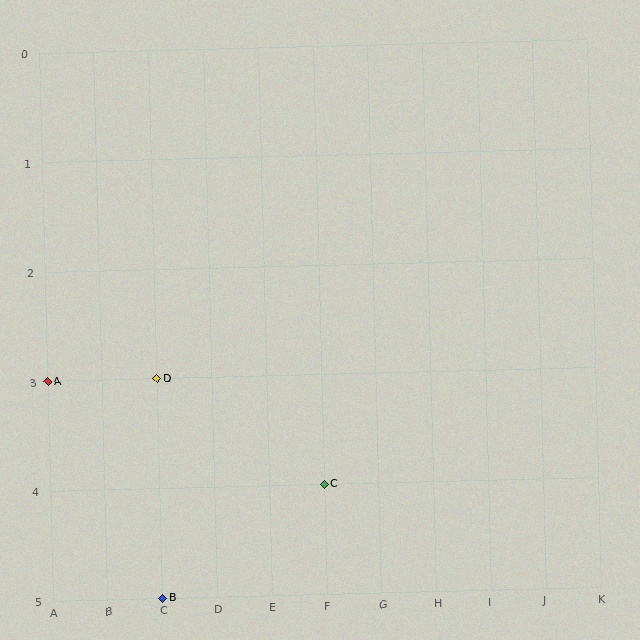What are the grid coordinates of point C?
Point C is at grid coordinates (F, 4).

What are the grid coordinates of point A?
Point A is at grid coordinates (A, 3).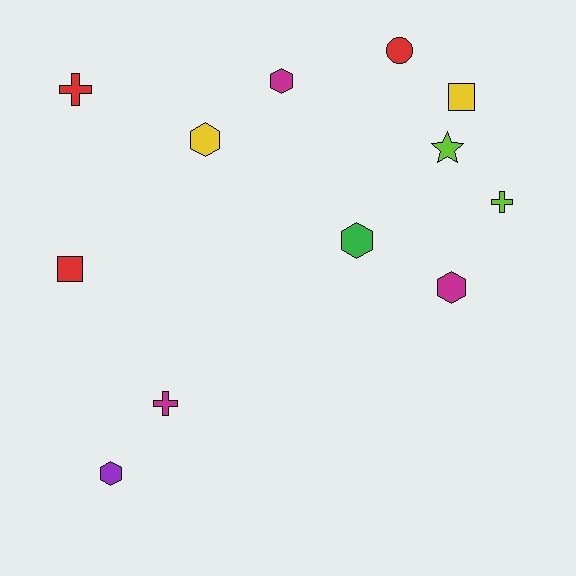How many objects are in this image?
There are 12 objects.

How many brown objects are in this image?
There are no brown objects.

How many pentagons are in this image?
There are no pentagons.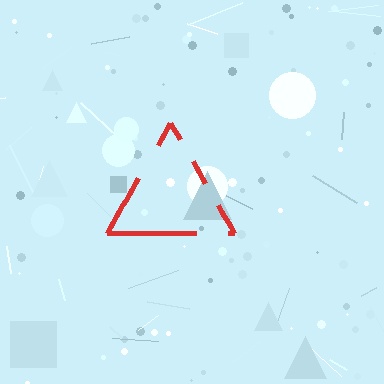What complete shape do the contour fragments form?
The contour fragments form a triangle.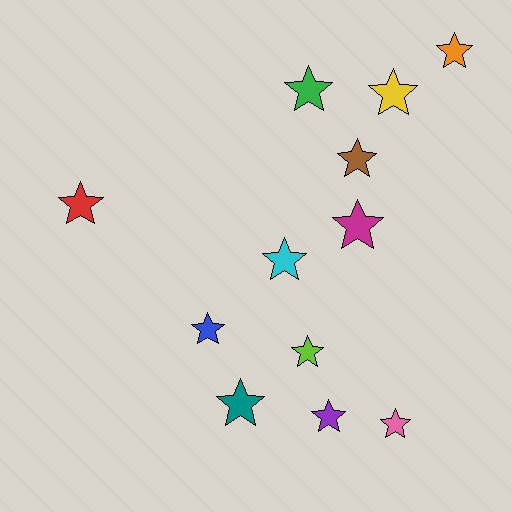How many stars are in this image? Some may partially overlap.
There are 12 stars.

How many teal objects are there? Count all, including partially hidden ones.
There is 1 teal object.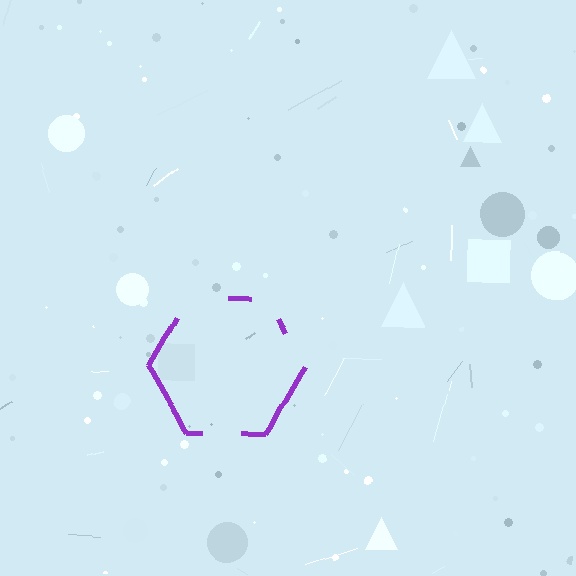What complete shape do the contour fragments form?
The contour fragments form a hexagon.